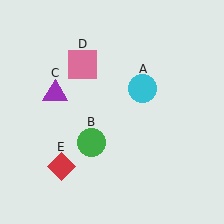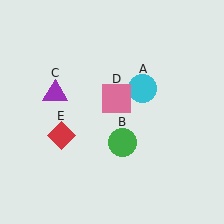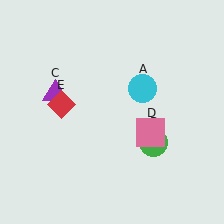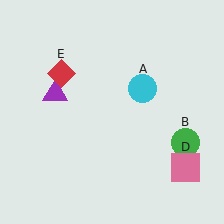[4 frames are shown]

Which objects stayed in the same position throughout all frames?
Cyan circle (object A) and purple triangle (object C) remained stationary.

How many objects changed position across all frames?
3 objects changed position: green circle (object B), pink square (object D), red diamond (object E).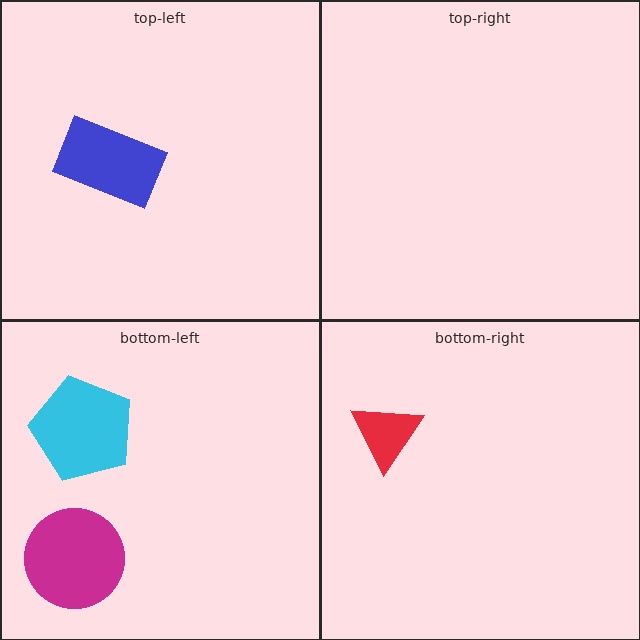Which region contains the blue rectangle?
The top-left region.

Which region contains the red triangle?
The bottom-right region.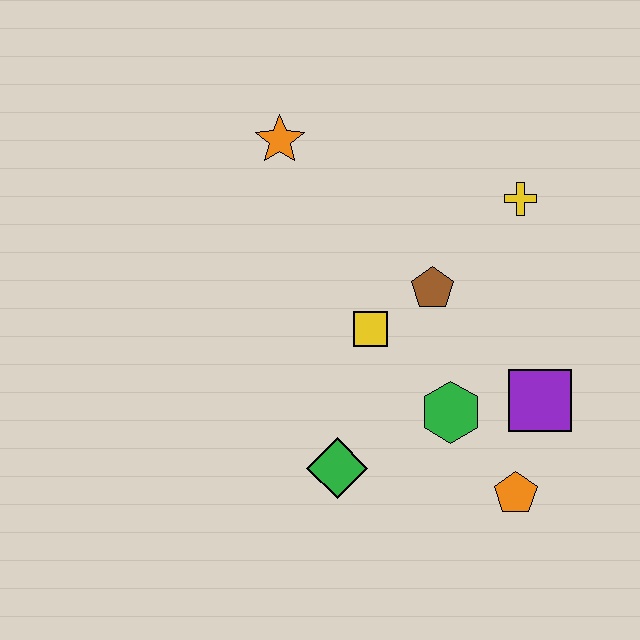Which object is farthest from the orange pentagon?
The orange star is farthest from the orange pentagon.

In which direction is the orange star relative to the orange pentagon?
The orange star is above the orange pentagon.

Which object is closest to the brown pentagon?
The yellow square is closest to the brown pentagon.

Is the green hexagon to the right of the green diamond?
Yes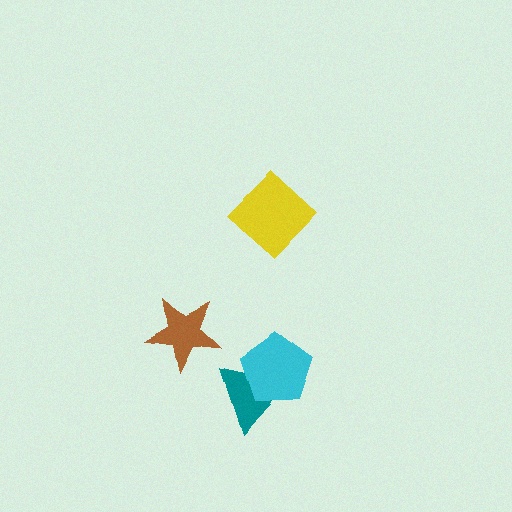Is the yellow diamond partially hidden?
No, no other shape covers it.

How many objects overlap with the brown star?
0 objects overlap with the brown star.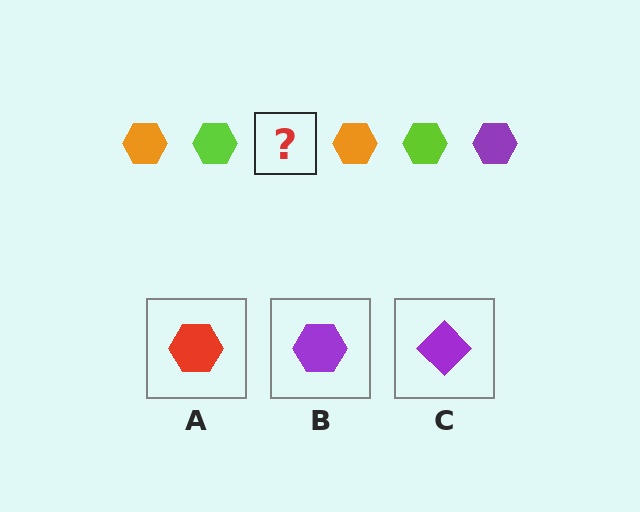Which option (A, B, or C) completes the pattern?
B.